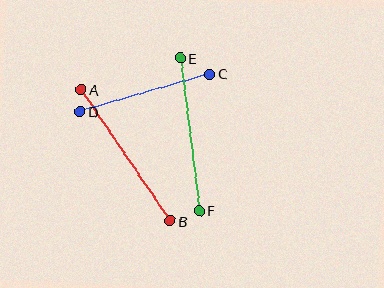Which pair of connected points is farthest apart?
Points A and B are farthest apart.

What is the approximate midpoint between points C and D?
The midpoint is at approximately (145, 93) pixels.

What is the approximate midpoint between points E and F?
The midpoint is at approximately (190, 134) pixels.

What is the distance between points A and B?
The distance is approximately 159 pixels.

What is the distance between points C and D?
The distance is approximately 135 pixels.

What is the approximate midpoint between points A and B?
The midpoint is at approximately (126, 155) pixels.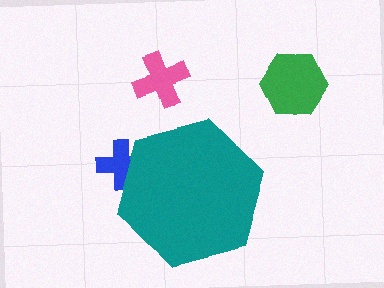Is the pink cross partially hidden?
No, the pink cross is fully visible.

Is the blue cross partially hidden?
Yes, the blue cross is partially hidden behind the teal hexagon.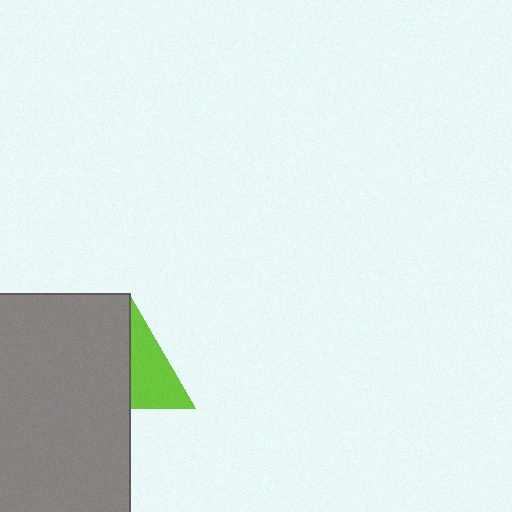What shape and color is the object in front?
The object in front is a gray rectangle.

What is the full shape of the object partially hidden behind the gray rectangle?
The partially hidden object is a lime triangle.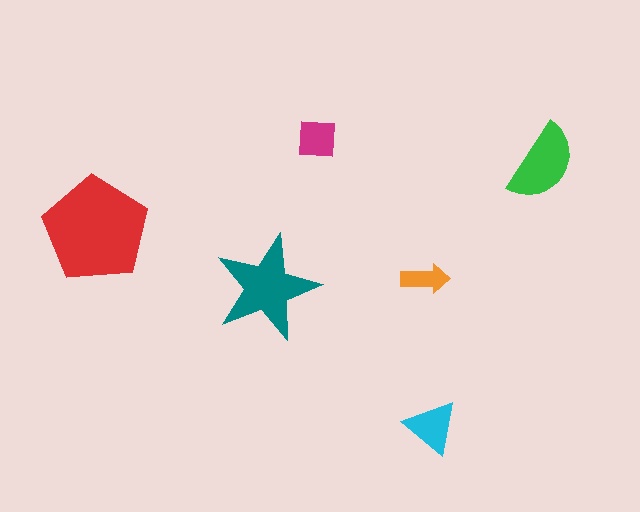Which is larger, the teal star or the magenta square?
The teal star.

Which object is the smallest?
The orange arrow.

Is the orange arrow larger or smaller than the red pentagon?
Smaller.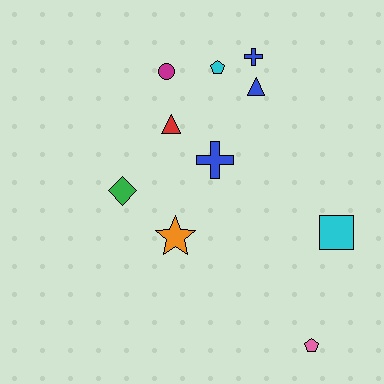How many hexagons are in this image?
There are no hexagons.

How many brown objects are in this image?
There are no brown objects.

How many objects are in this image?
There are 10 objects.